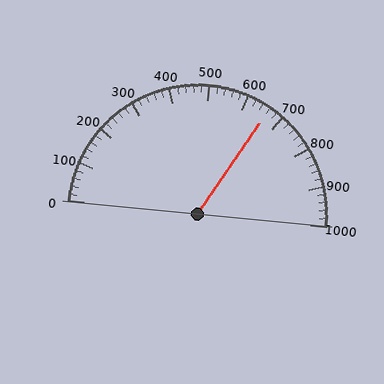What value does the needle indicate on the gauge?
The needle indicates approximately 660.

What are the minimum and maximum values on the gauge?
The gauge ranges from 0 to 1000.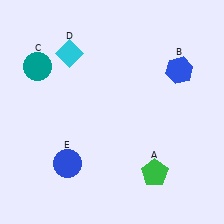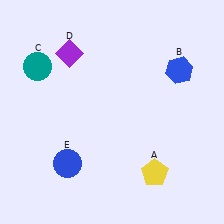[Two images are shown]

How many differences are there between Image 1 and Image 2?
There are 2 differences between the two images.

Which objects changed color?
A changed from green to yellow. D changed from cyan to purple.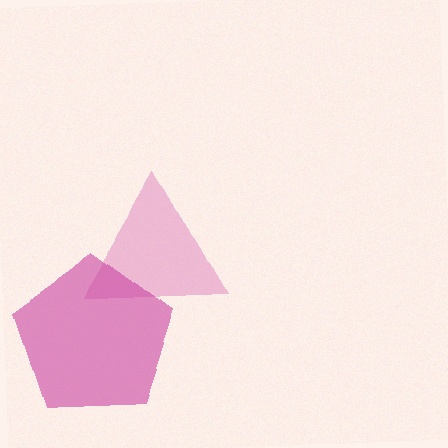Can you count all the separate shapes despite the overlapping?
Yes, there are 2 separate shapes.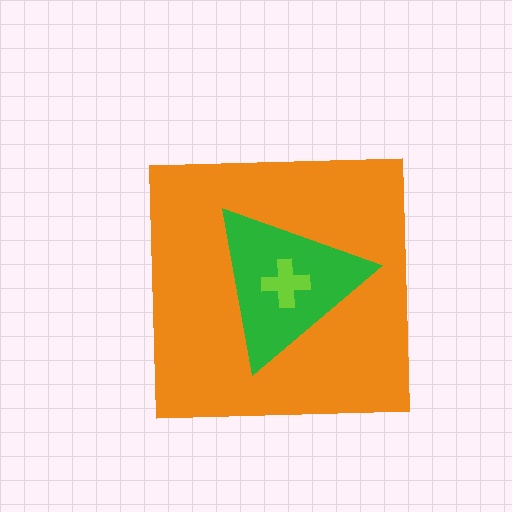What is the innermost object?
The lime cross.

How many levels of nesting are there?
3.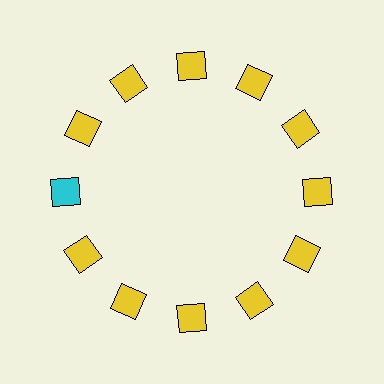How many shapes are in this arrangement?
There are 12 shapes arranged in a ring pattern.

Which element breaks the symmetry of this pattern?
The cyan square at roughly the 9 o'clock position breaks the symmetry. All other shapes are yellow squares.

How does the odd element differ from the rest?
It has a different color: cyan instead of yellow.